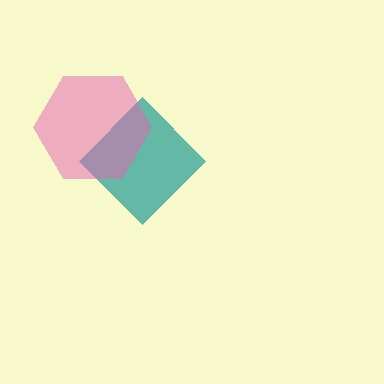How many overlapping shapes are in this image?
There are 2 overlapping shapes in the image.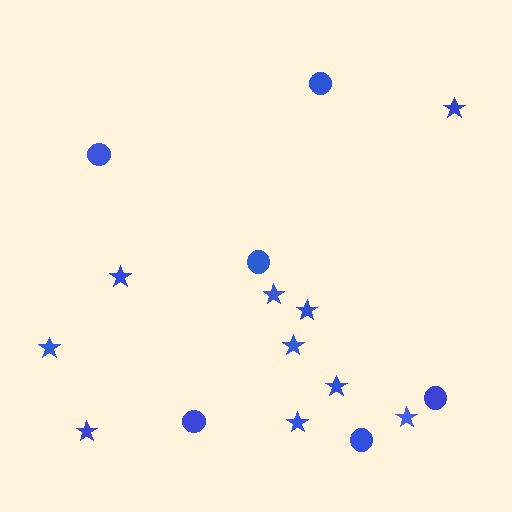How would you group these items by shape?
There are 2 groups: one group of circles (6) and one group of stars (10).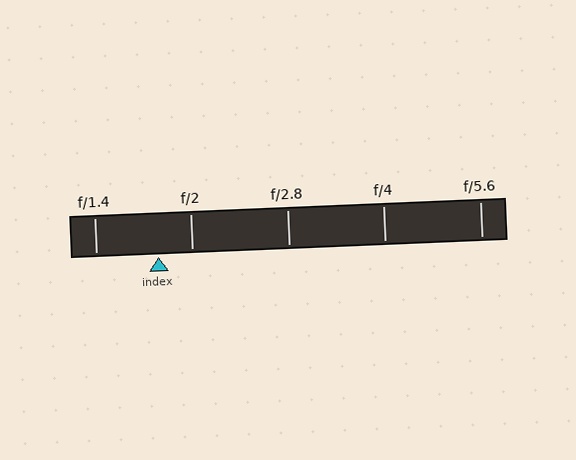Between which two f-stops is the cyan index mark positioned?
The index mark is between f/1.4 and f/2.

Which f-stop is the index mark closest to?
The index mark is closest to f/2.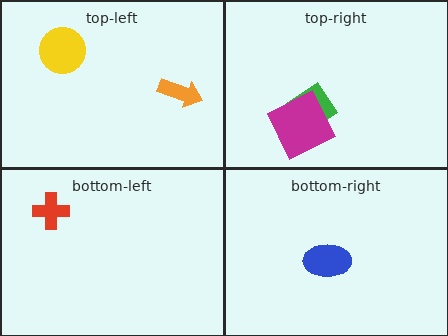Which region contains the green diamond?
The top-right region.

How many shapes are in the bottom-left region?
1.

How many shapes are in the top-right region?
2.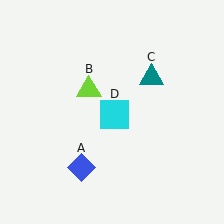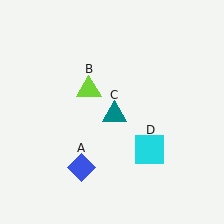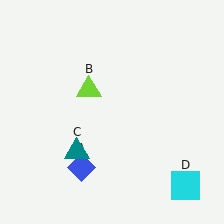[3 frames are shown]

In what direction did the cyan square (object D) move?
The cyan square (object D) moved down and to the right.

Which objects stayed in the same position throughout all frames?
Blue diamond (object A) and lime triangle (object B) remained stationary.